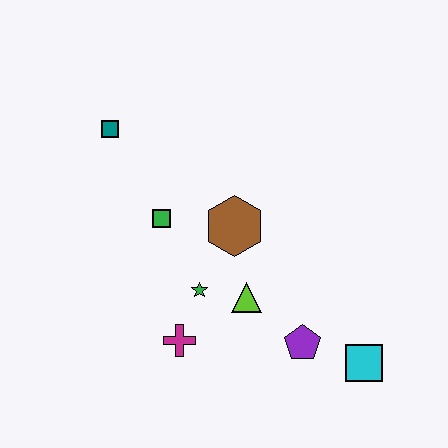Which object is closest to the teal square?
The green square is closest to the teal square.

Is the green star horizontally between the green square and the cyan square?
Yes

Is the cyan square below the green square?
Yes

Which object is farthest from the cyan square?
The teal square is farthest from the cyan square.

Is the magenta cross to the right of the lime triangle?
No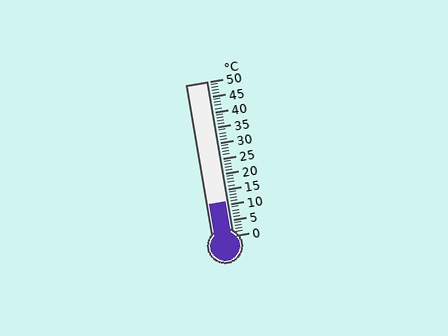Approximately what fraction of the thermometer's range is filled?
The thermometer is filled to approximately 20% of its range.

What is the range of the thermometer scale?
The thermometer scale ranges from 0°C to 50°C.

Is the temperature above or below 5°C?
The temperature is above 5°C.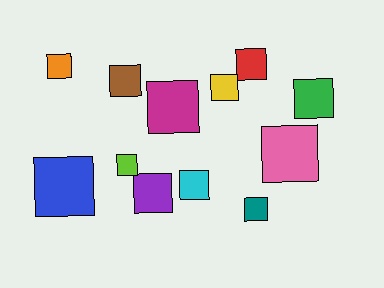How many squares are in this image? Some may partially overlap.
There are 12 squares.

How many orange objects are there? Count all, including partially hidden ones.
There is 1 orange object.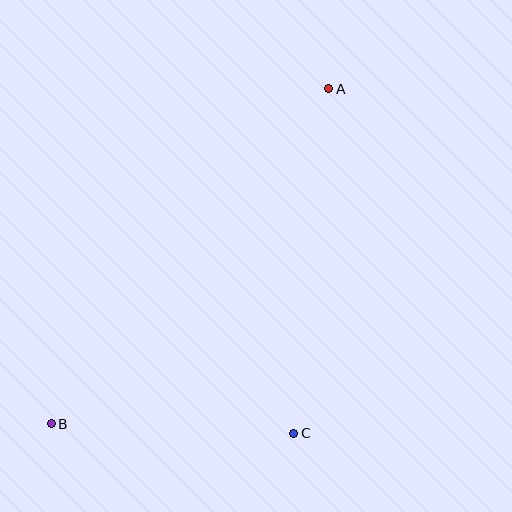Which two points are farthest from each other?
Points A and B are farthest from each other.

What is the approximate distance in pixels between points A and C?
The distance between A and C is approximately 346 pixels.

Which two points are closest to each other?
Points B and C are closest to each other.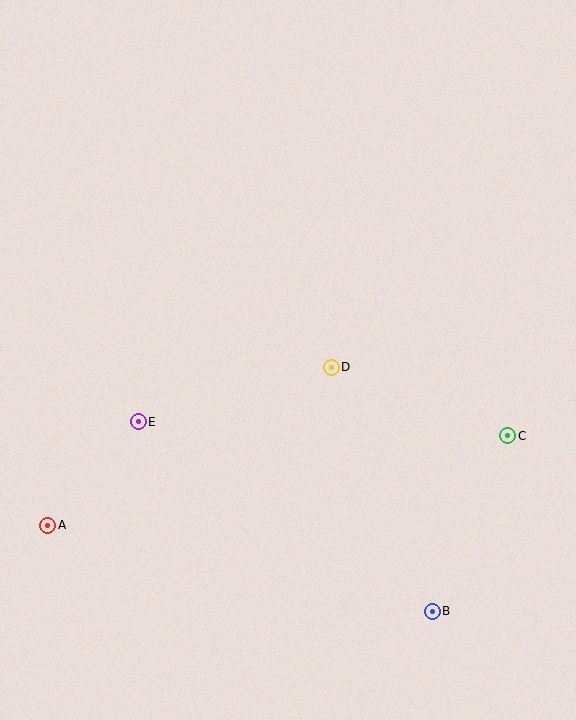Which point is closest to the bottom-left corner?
Point A is closest to the bottom-left corner.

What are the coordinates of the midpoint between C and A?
The midpoint between C and A is at (278, 480).